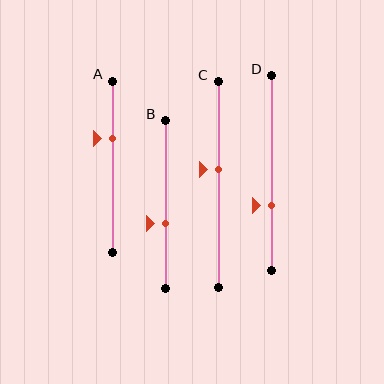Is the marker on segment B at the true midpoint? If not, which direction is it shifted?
No, the marker on segment B is shifted downward by about 12% of the segment length.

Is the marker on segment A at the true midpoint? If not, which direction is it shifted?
No, the marker on segment A is shifted upward by about 17% of the segment length.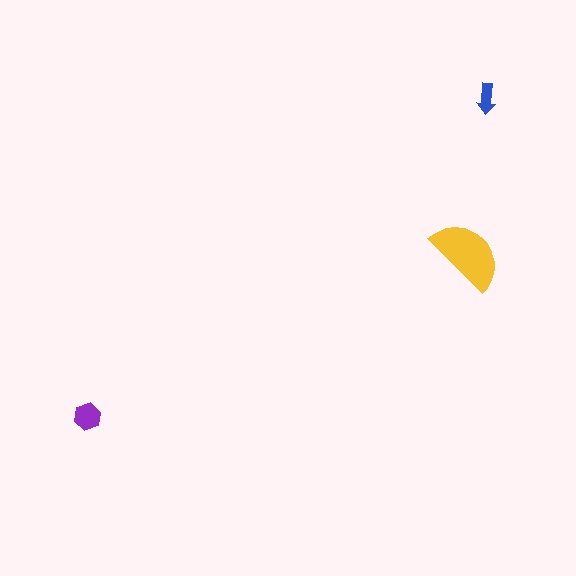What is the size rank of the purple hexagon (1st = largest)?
2nd.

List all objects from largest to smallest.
The yellow semicircle, the purple hexagon, the blue arrow.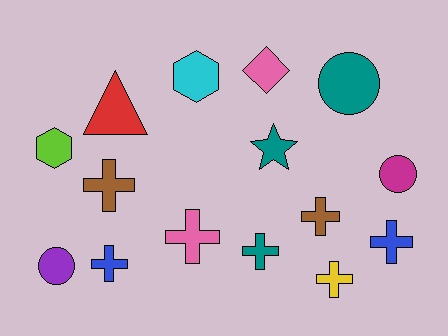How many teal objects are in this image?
There are 3 teal objects.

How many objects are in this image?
There are 15 objects.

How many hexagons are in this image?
There are 2 hexagons.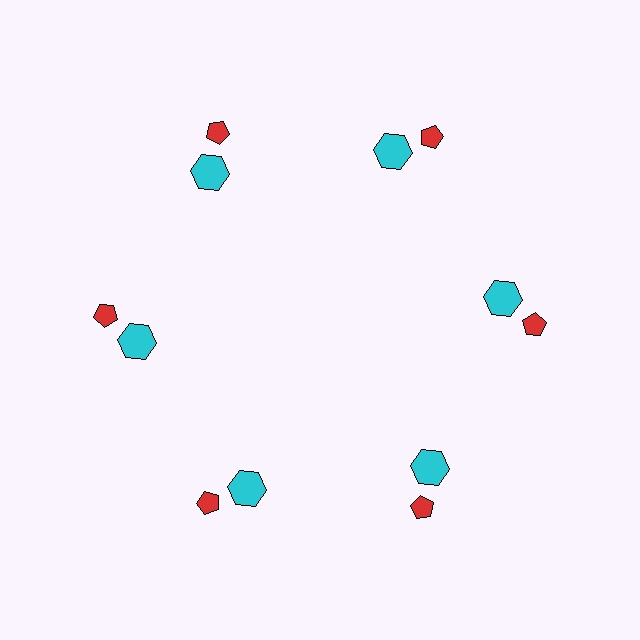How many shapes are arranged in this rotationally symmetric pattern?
There are 12 shapes, arranged in 6 groups of 2.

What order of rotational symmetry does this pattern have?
This pattern has 6-fold rotational symmetry.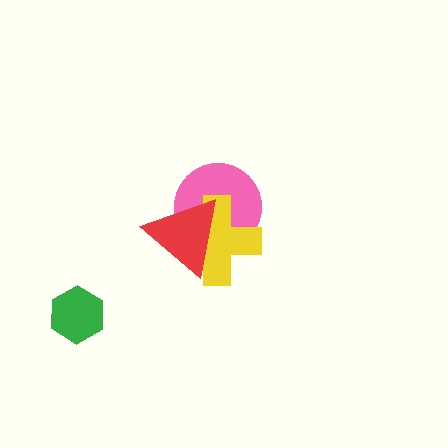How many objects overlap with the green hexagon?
0 objects overlap with the green hexagon.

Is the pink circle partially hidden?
Yes, it is partially covered by another shape.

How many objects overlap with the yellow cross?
2 objects overlap with the yellow cross.